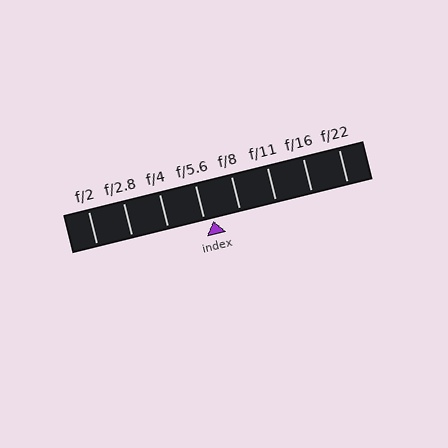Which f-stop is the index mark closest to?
The index mark is closest to f/5.6.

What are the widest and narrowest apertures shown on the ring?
The widest aperture shown is f/2 and the narrowest is f/22.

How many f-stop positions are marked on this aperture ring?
There are 8 f-stop positions marked.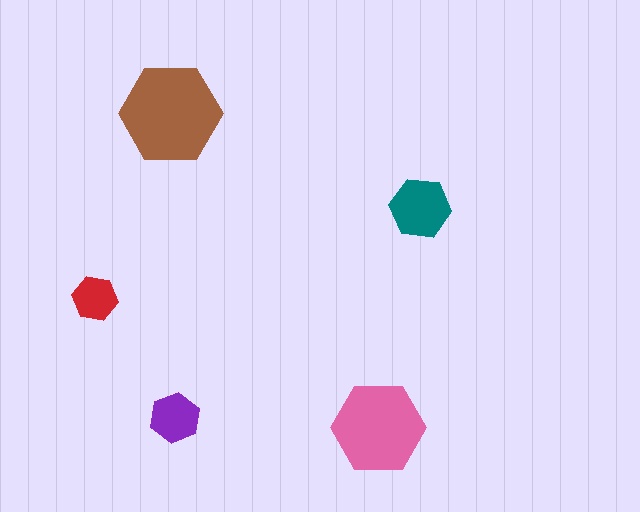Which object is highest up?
The brown hexagon is topmost.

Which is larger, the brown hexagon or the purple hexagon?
The brown one.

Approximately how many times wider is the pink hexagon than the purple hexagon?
About 2 times wider.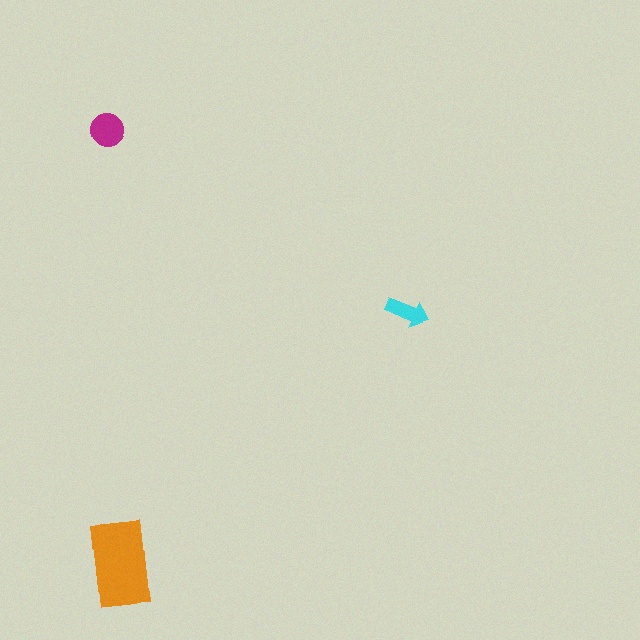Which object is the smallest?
The cyan arrow.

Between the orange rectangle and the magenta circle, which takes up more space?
The orange rectangle.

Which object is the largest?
The orange rectangle.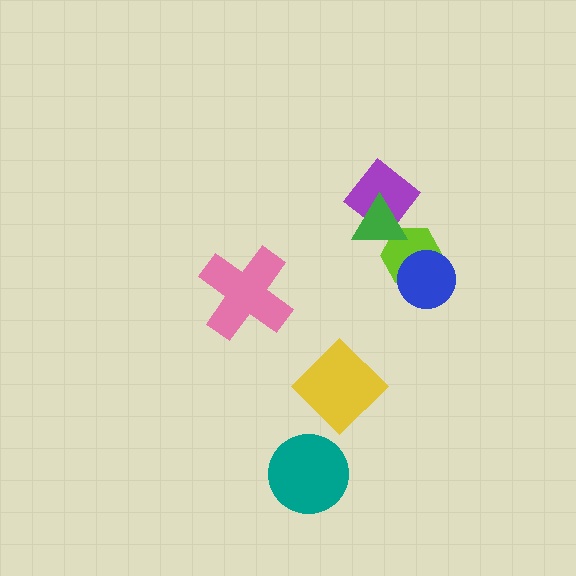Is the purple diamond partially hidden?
Yes, it is partially covered by another shape.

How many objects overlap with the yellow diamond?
0 objects overlap with the yellow diamond.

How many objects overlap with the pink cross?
0 objects overlap with the pink cross.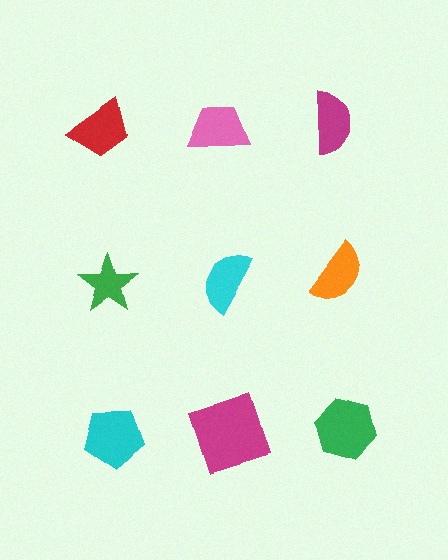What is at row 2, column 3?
An orange semicircle.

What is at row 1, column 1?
A red trapezoid.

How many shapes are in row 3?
3 shapes.